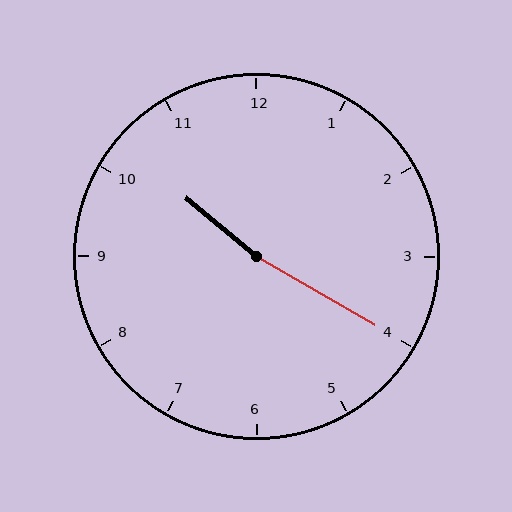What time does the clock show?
10:20.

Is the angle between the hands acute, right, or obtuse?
It is obtuse.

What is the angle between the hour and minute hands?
Approximately 170 degrees.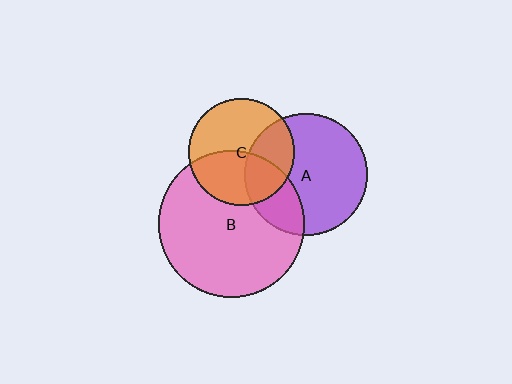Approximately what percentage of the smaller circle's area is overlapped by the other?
Approximately 45%.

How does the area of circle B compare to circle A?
Approximately 1.4 times.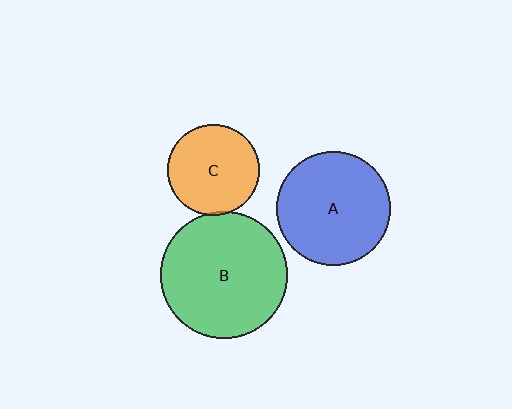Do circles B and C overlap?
Yes.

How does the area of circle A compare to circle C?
Approximately 1.5 times.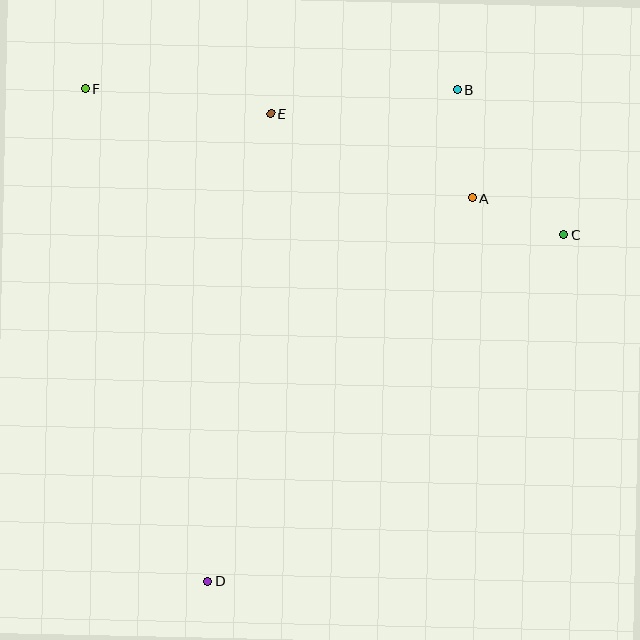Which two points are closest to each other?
Points A and C are closest to each other.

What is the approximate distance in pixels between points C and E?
The distance between C and E is approximately 317 pixels.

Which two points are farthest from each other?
Points B and D are farthest from each other.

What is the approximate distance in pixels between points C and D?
The distance between C and D is approximately 496 pixels.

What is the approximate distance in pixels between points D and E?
The distance between D and E is approximately 471 pixels.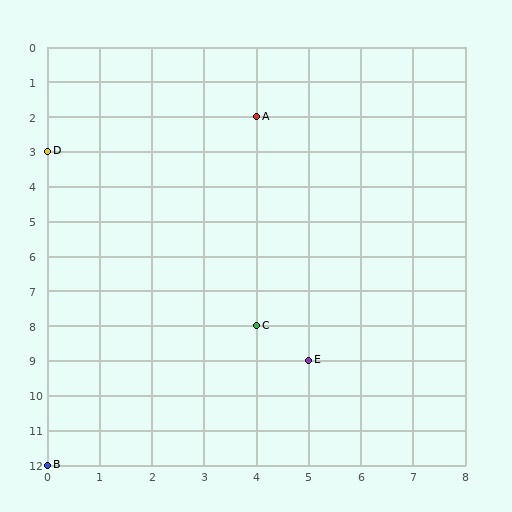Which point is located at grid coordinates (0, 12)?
Point B is at (0, 12).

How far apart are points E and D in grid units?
Points E and D are 5 columns and 6 rows apart (about 7.8 grid units diagonally).